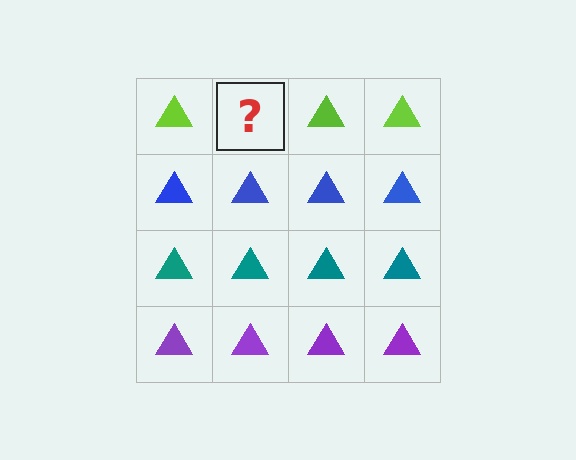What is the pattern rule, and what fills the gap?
The rule is that each row has a consistent color. The gap should be filled with a lime triangle.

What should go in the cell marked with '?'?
The missing cell should contain a lime triangle.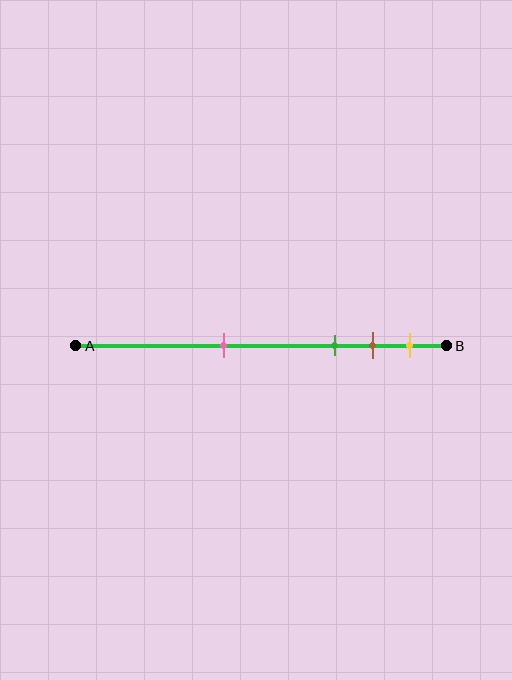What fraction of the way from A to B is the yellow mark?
The yellow mark is approximately 90% (0.9) of the way from A to B.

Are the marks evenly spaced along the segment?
No, the marks are not evenly spaced.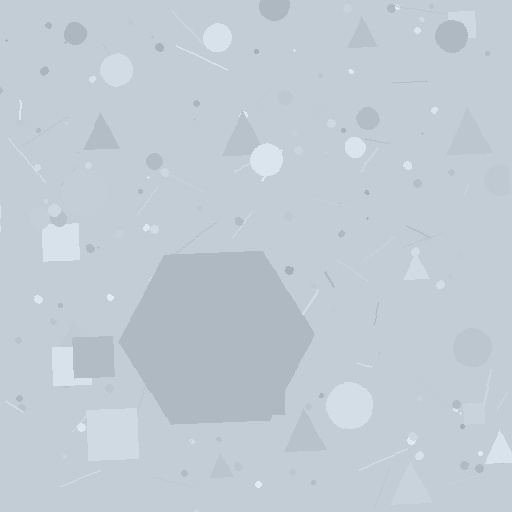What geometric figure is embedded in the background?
A hexagon is embedded in the background.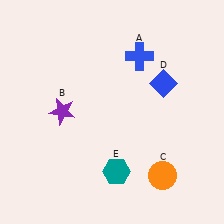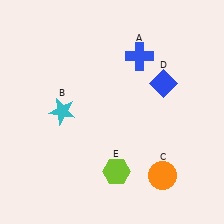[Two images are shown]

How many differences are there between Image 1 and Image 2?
There are 2 differences between the two images.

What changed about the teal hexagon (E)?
In Image 1, E is teal. In Image 2, it changed to lime.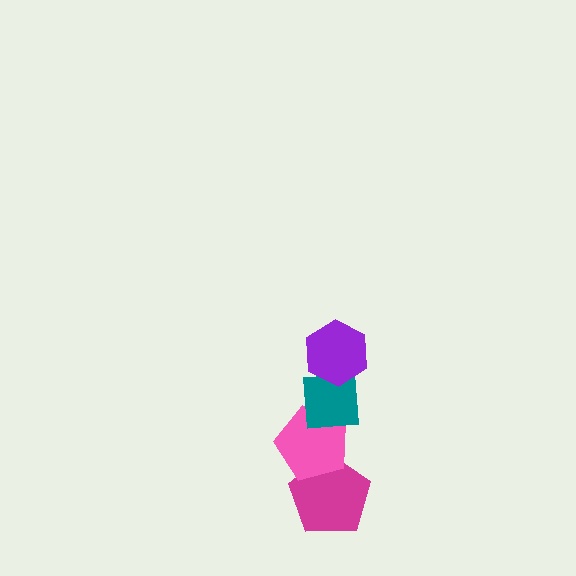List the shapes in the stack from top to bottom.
From top to bottom: the purple hexagon, the teal square, the pink pentagon, the magenta pentagon.